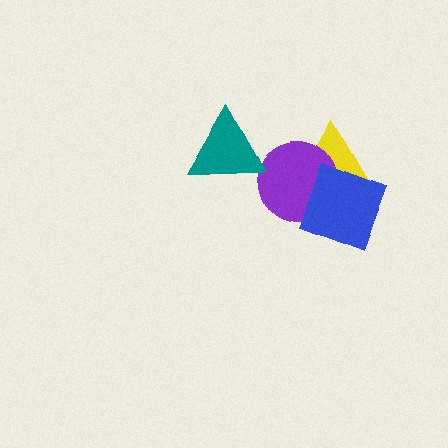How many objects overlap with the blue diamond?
2 objects overlap with the blue diamond.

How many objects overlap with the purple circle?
2 objects overlap with the purple circle.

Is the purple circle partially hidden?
Yes, it is partially covered by another shape.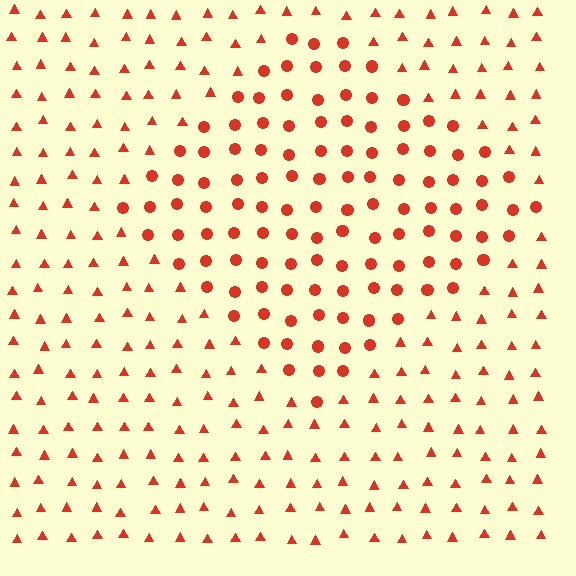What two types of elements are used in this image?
The image uses circles inside the diamond region and triangles outside it.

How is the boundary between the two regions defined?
The boundary is defined by a change in element shape: circles inside vs. triangles outside. All elements share the same color and spacing.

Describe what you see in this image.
The image is filled with small red elements arranged in a uniform grid. A diamond-shaped region contains circles, while the surrounding area contains triangles. The boundary is defined purely by the change in element shape.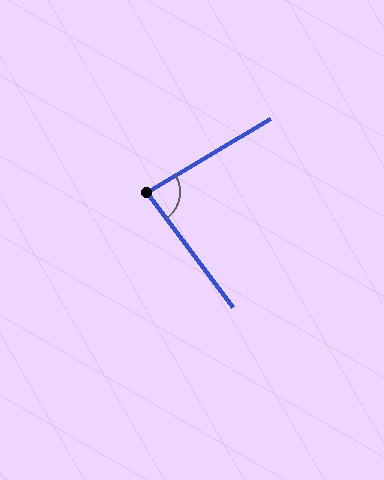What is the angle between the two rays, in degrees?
Approximately 84 degrees.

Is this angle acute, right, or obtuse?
It is acute.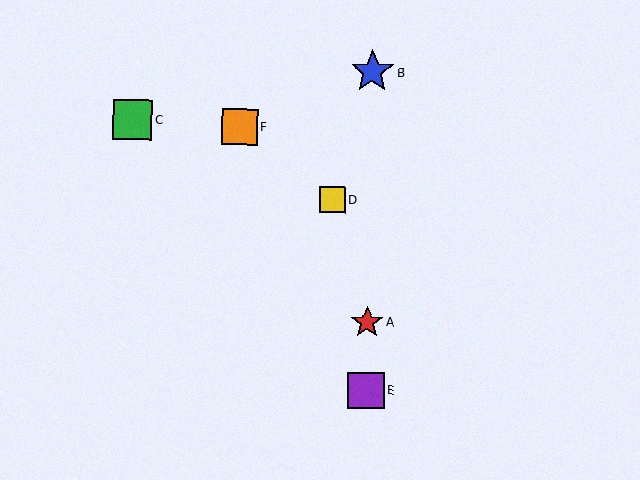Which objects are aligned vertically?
Objects A, B, E are aligned vertically.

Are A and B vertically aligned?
Yes, both are at x≈367.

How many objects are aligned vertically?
3 objects (A, B, E) are aligned vertically.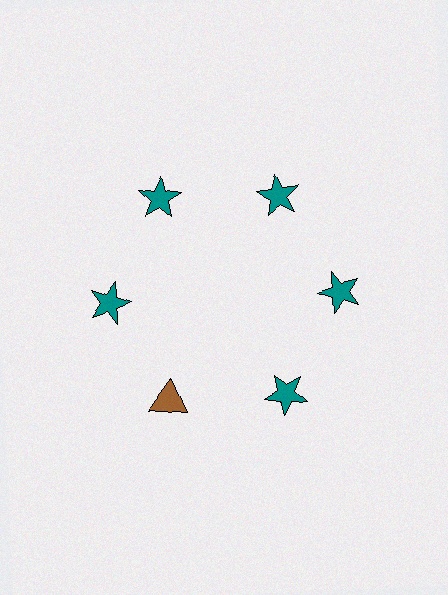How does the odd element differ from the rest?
It differs in both color (brown instead of teal) and shape (triangle instead of star).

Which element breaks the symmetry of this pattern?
The brown triangle at roughly the 7 o'clock position breaks the symmetry. All other shapes are teal stars.